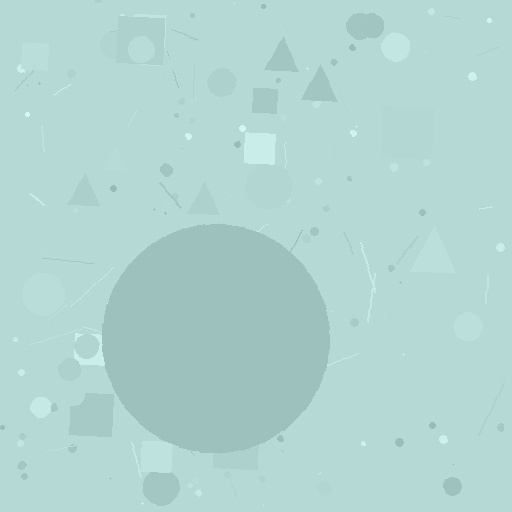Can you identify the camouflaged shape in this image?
The camouflaged shape is a circle.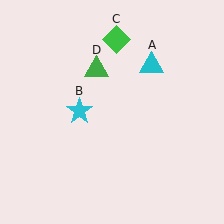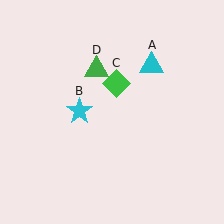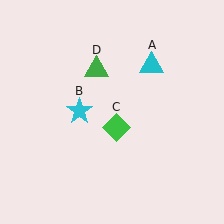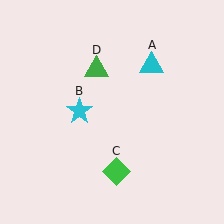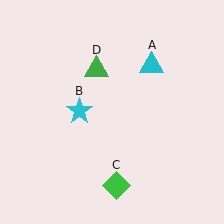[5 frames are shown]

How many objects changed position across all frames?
1 object changed position: green diamond (object C).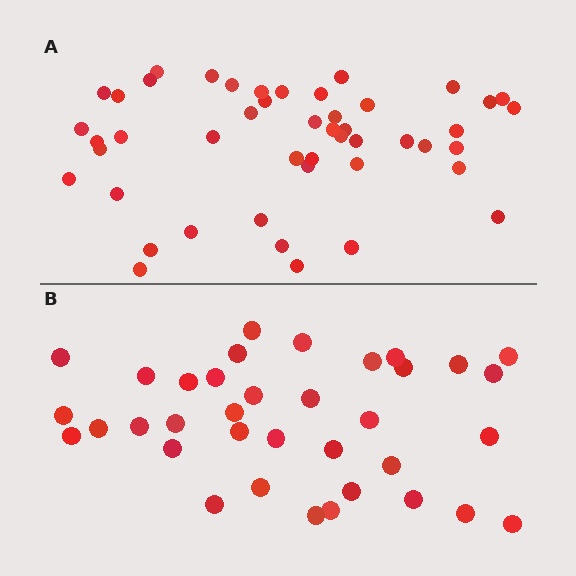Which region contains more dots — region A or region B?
Region A (the top region) has more dots.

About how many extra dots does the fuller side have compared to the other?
Region A has roughly 12 or so more dots than region B.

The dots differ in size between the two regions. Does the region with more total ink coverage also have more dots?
No. Region B has more total ink coverage because its dots are larger, but region A actually contains more individual dots. Total area can be misleading — the number of items is what matters here.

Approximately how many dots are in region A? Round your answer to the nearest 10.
About 50 dots. (The exact count is 47, which rounds to 50.)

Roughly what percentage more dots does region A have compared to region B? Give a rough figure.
About 30% more.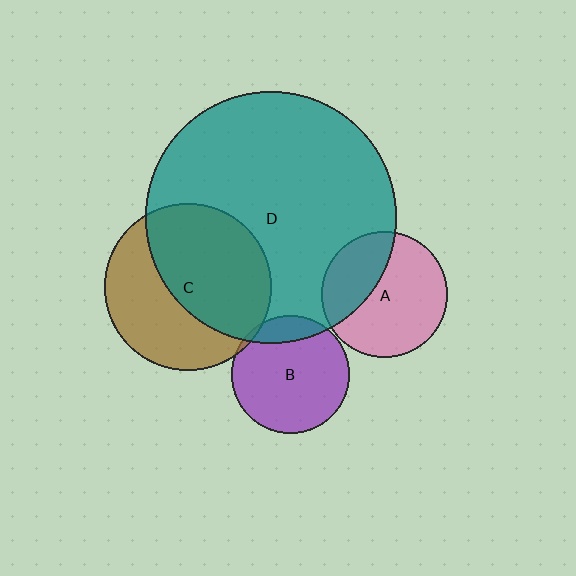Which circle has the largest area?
Circle D (teal).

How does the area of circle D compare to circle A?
Approximately 4.0 times.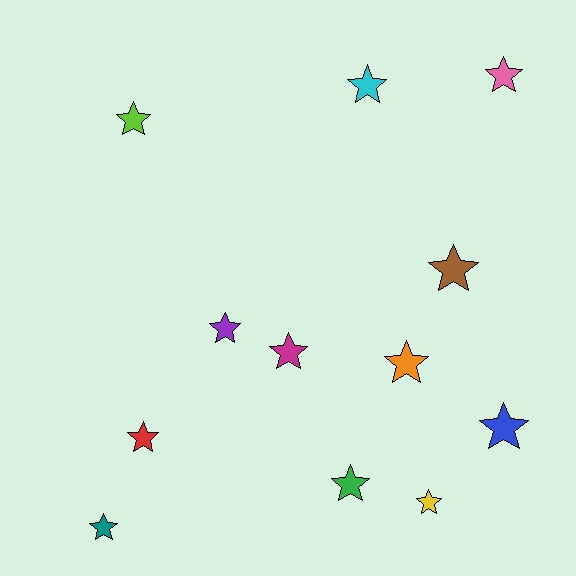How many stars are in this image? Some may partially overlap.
There are 12 stars.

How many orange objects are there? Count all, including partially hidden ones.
There is 1 orange object.